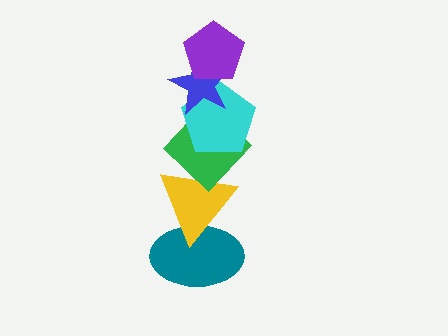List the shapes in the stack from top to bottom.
From top to bottom: the purple pentagon, the blue star, the cyan pentagon, the green diamond, the yellow triangle, the teal ellipse.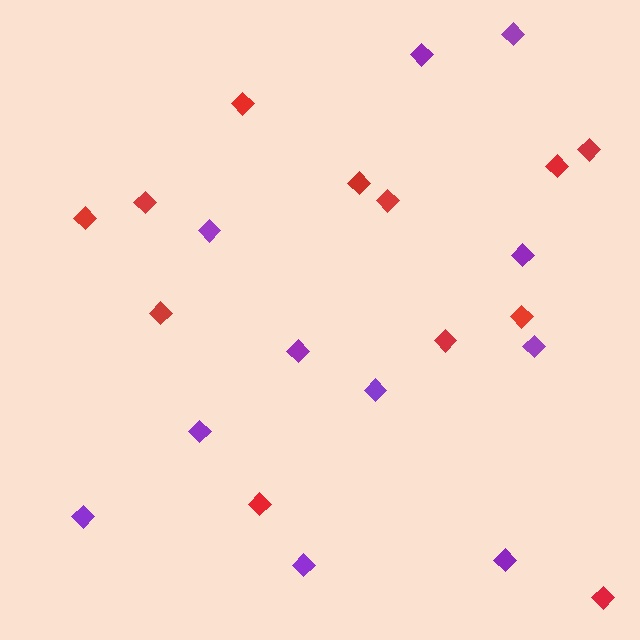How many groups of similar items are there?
There are 2 groups: one group of purple diamonds (11) and one group of red diamonds (12).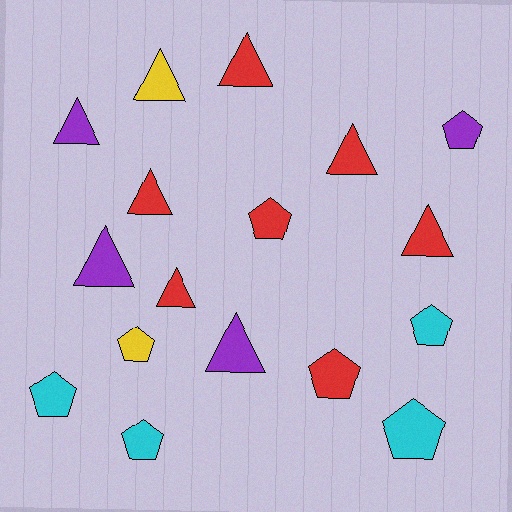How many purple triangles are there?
There are 3 purple triangles.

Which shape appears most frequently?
Triangle, with 9 objects.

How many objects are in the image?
There are 17 objects.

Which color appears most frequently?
Red, with 7 objects.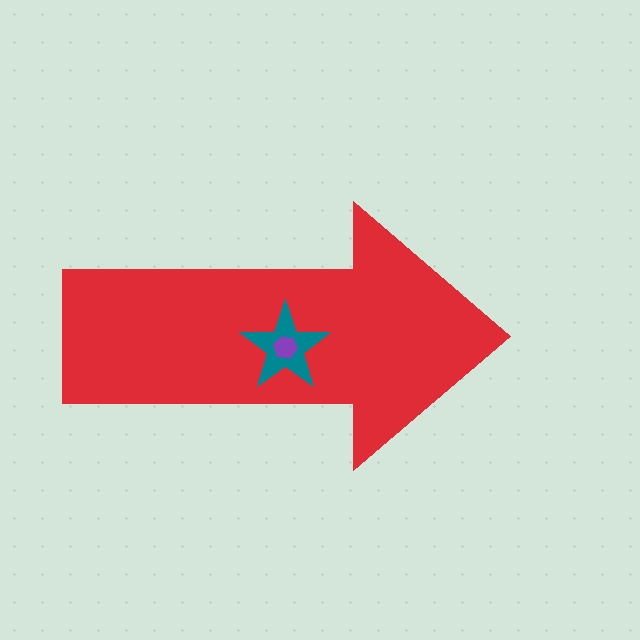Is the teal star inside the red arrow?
Yes.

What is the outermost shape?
The red arrow.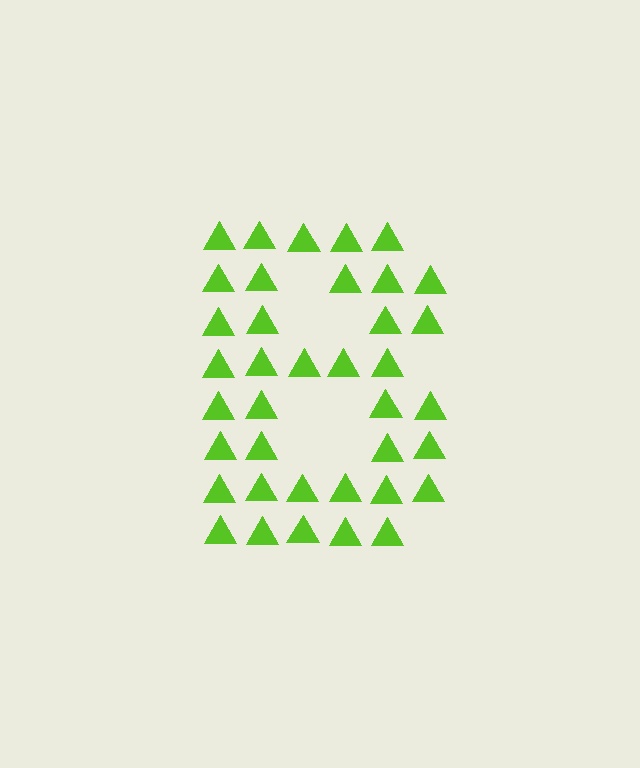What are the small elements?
The small elements are triangles.